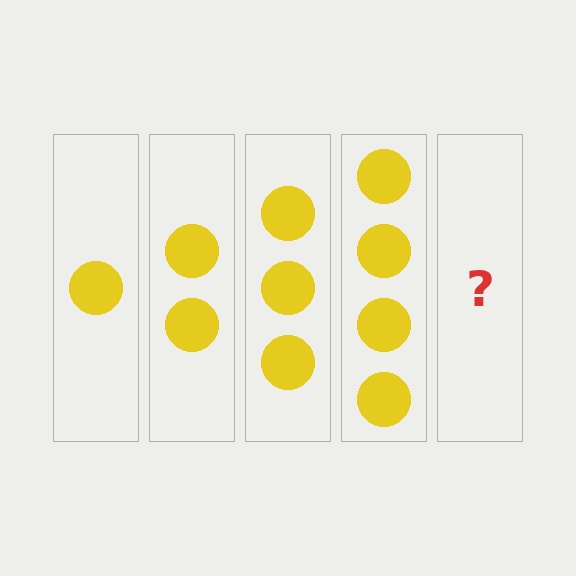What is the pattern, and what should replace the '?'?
The pattern is that each step adds one more circle. The '?' should be 5 circles.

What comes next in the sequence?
The next element should be 5 circles.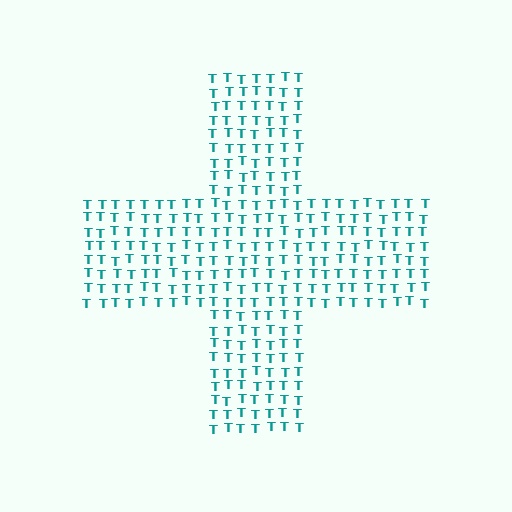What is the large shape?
The large shape is a cross.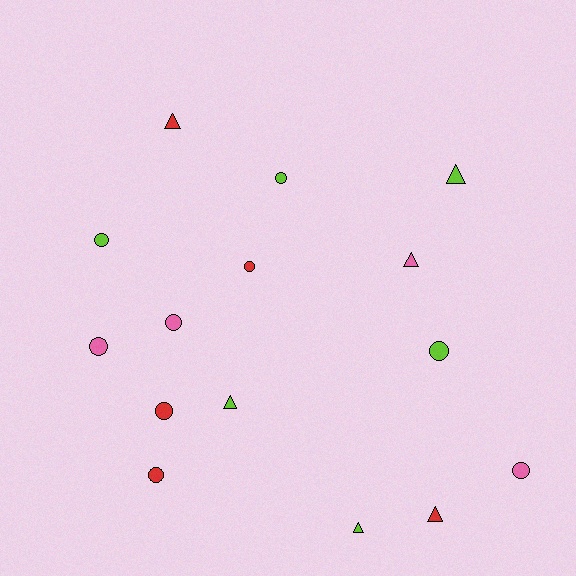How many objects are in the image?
There are 15 objects.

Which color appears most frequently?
Lime, with 6 objects.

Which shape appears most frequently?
Circle, with 9 objects.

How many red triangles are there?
There are 2 red triangles.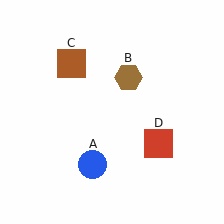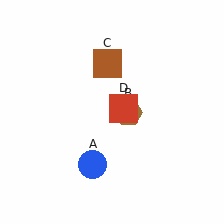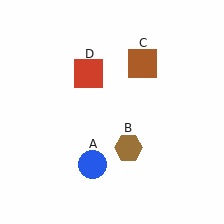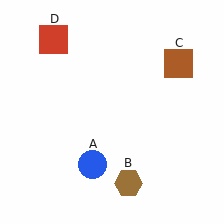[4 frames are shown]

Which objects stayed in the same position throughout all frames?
Blue circle (object A) remained stationary.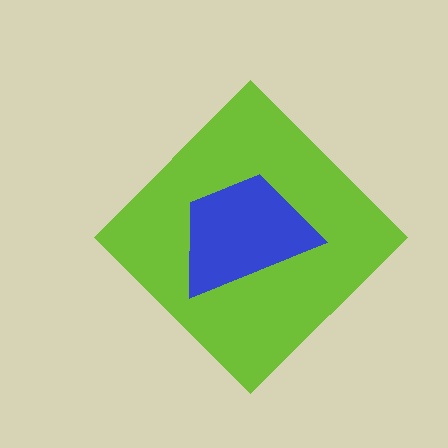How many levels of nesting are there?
2.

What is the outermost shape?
The lime diamond.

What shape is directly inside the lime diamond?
The blue trapezoid.